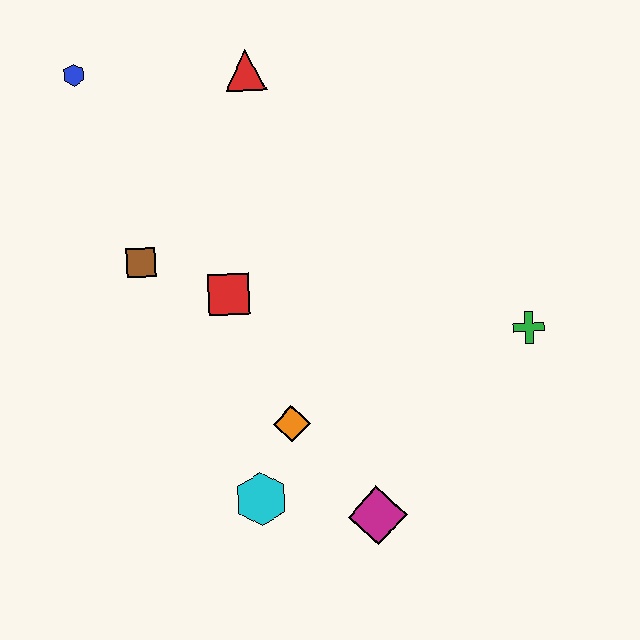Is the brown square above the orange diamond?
Yes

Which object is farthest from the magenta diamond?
The blue hexagon is farthest from the magenta diamond.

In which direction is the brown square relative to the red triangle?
The brown square is below the red triangle.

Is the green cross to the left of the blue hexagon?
No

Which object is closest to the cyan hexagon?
The orange diamond is closest to the cyan hexagon.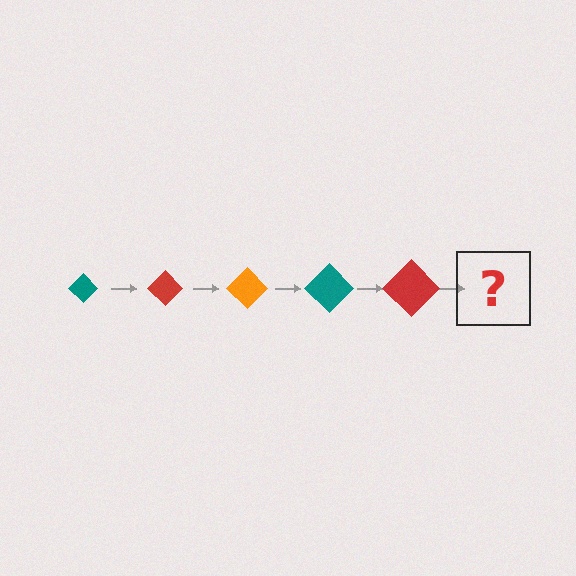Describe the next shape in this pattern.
It should be an orange diamond, larger than the previous one.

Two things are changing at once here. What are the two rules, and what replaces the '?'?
The two rules are that the diamond grows larger each step and the color cycles through teal, red, and orange. The '?' should be an orange diamond, larger than the previous one.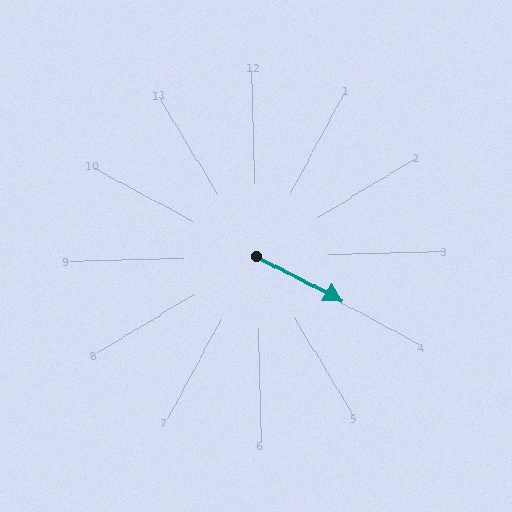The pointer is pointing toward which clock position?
Roughly 4 o'clock.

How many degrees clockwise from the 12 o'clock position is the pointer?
Approximately 119 degrees.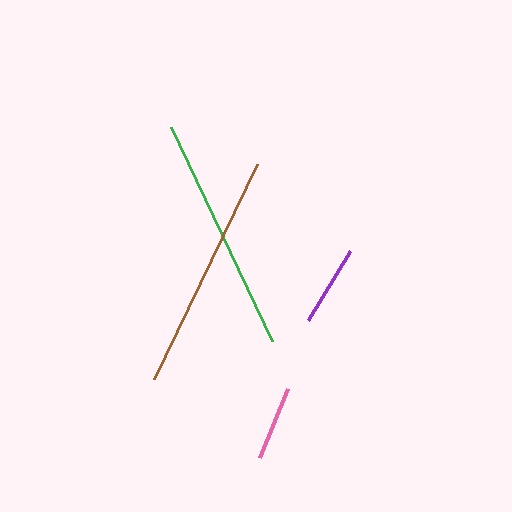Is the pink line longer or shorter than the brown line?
The brown line is longer than the pink line.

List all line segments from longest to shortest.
From longest to shortest: brown, green, purple, pink.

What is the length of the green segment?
The green segment is approximately 236 pixels long.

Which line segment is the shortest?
The pink line is the shortest at approximately 74 pixels.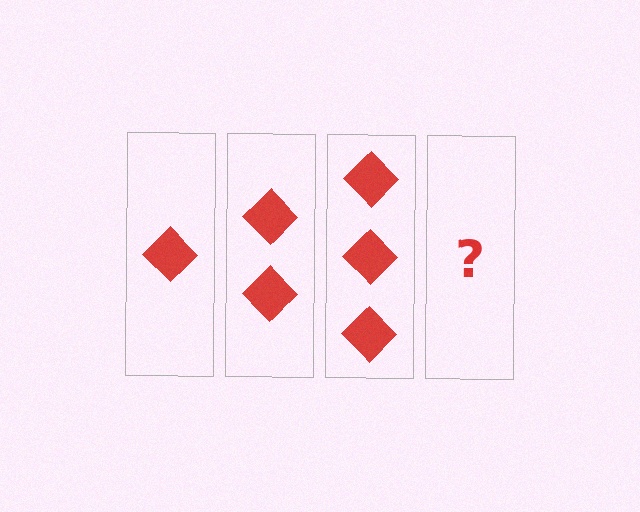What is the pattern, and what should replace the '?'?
The pattern is that each step adds one more diamond. The '?' should be 4 diamonds.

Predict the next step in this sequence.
The next step is 4 diamonds.